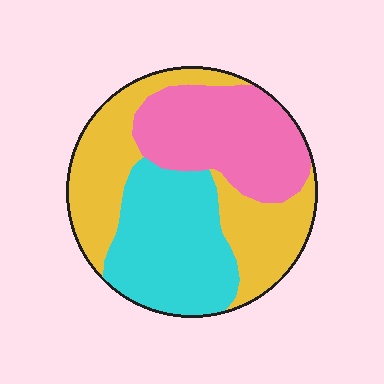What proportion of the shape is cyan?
Cyan covers 32% of the shape.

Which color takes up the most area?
Yellow, at roughly 40%.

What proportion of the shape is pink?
Pink covers about 30% of the shape.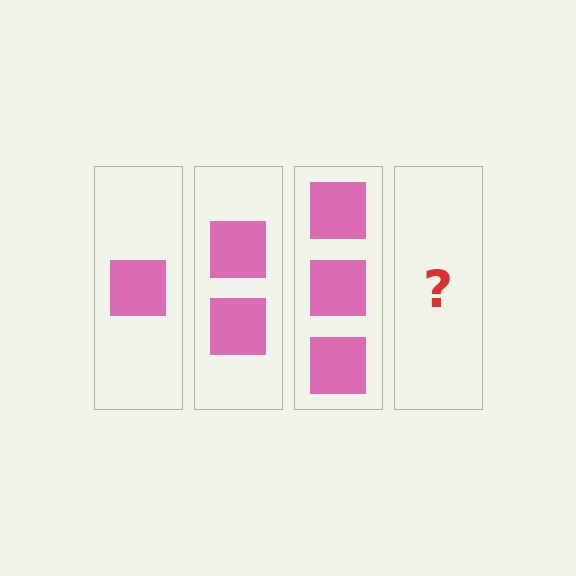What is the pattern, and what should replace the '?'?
The pattern is that each step adds one more square. The '?' should be 4 squares.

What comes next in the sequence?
The next element should be 4 squares.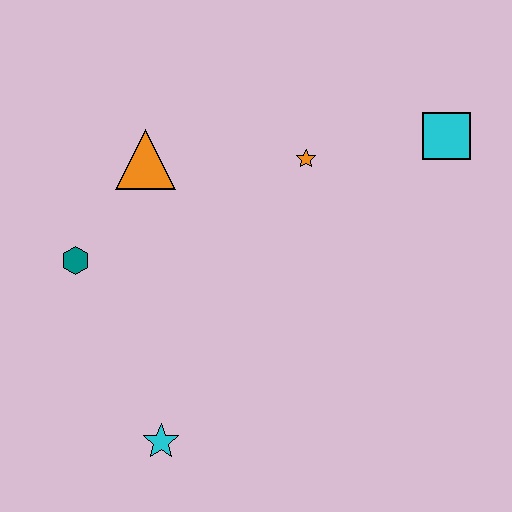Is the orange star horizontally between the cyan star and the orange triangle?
No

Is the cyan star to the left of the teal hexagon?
No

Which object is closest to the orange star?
The cyan square is closest to the orange star.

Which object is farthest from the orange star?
The cyan star is farthest from the orange star.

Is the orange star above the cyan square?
No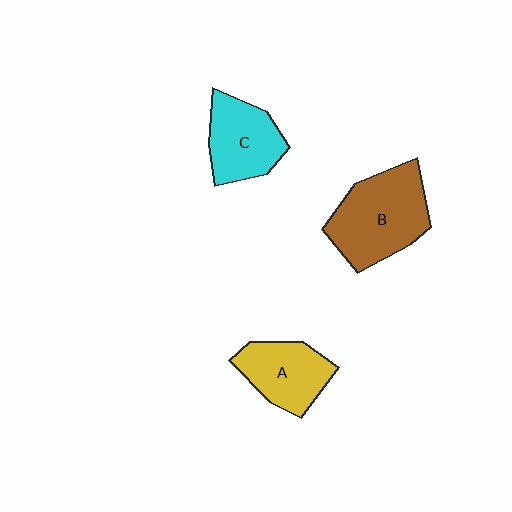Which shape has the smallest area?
Shape A (yellow).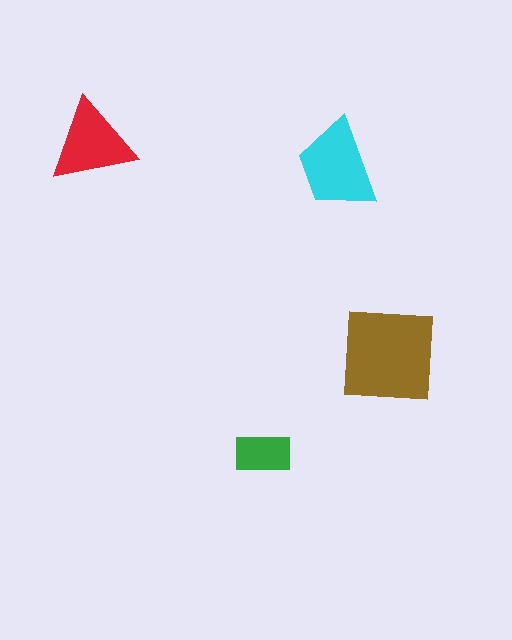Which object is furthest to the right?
The brown square is rightmost.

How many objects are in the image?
There are 4 objects in the image.